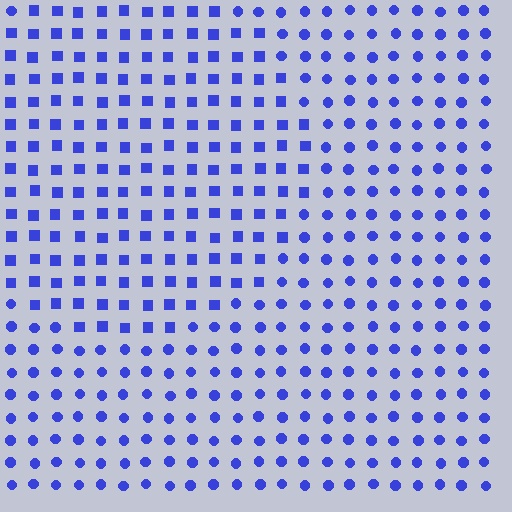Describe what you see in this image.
The image is filled with small blue elements arranged in a uniform grid. A circle-shaped region contains squares, while the surrounding area contains circles. The boundary is defined purely by the change in element shape.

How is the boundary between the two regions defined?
The boundary is defined by a change in element shape: squares inside vs. circles outside. All elements share the same color and spacing.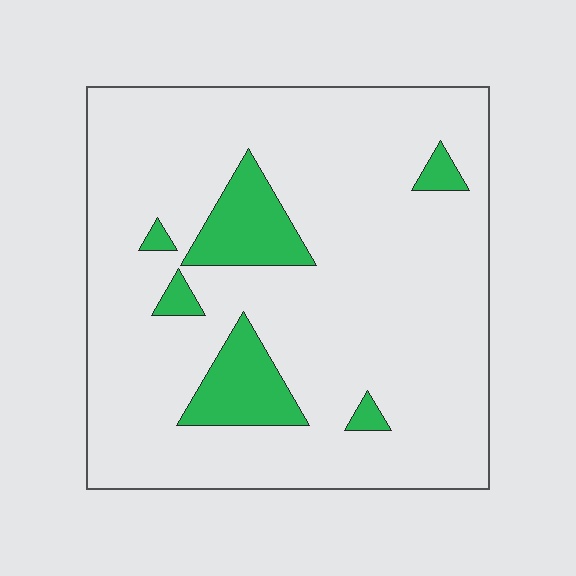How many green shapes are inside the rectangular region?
6.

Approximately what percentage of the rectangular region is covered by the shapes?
Approximately 15%.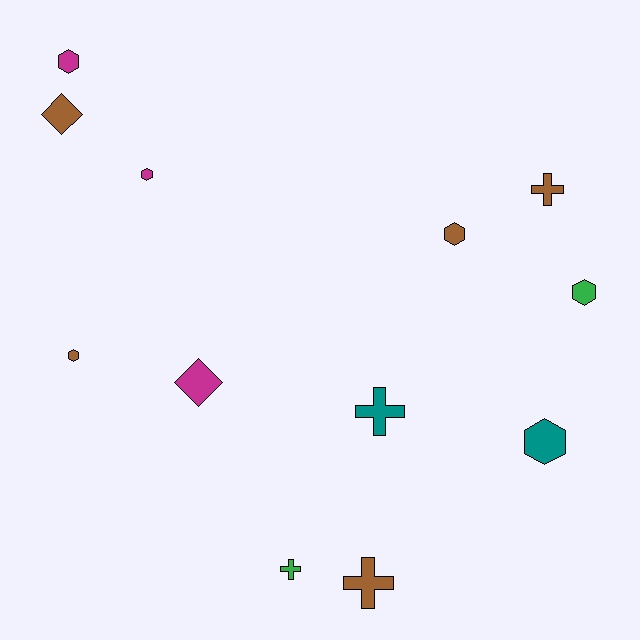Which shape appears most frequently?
Hexagon, with 6 objects.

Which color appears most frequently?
Brown, with 5 objects.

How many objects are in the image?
There are 12 objects.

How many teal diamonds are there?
There are no teal diamonds.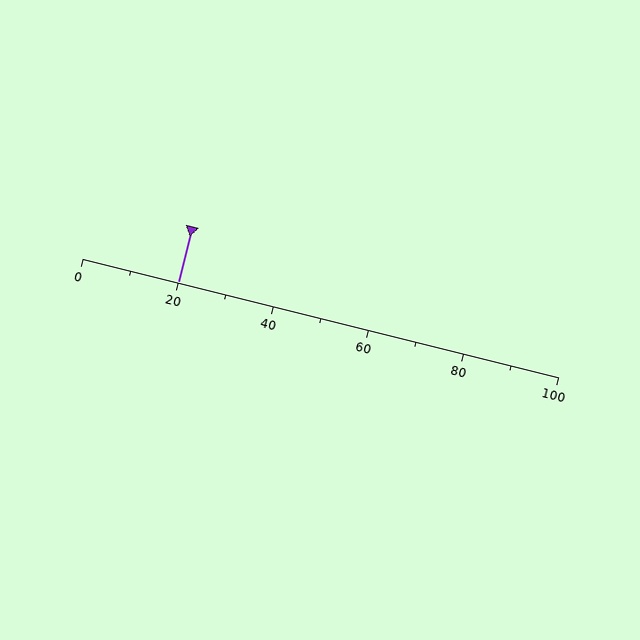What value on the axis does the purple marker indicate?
The marker indicates approximately 20.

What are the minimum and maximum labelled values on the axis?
The axis runs from 0 to 100.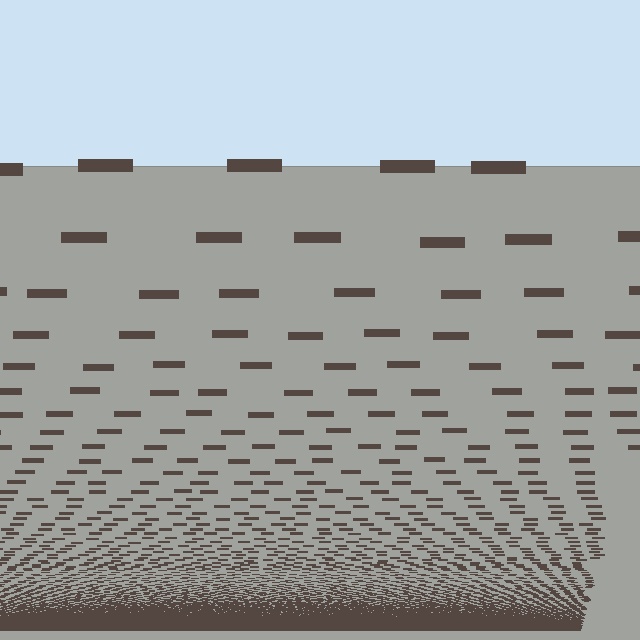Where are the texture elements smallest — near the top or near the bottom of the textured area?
Near the bottom.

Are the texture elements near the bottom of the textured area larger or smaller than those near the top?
Smaller. The gradient is inverted — elements near the bottom are smaller and denser.